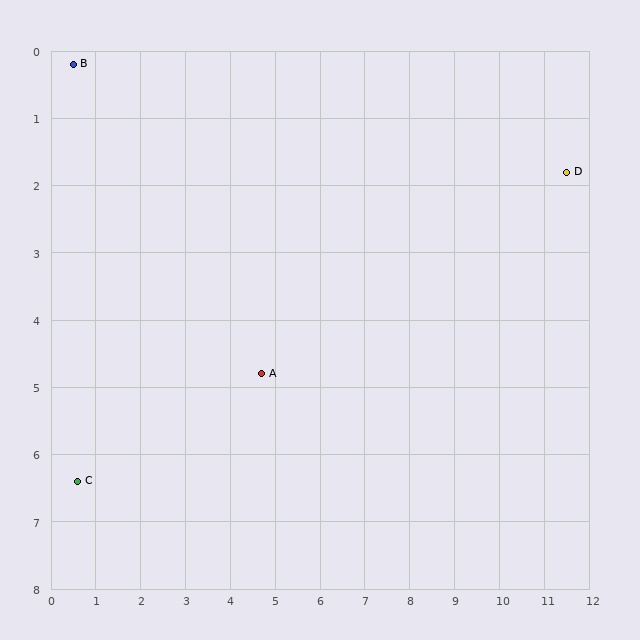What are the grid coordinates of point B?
Point B is at approximately (0.5, 0.2).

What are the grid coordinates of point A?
Point A is at approximately (4.7, 4.8).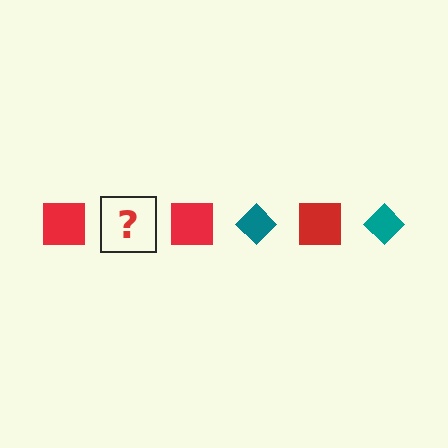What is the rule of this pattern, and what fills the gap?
The rule is that the pattern alternates between red square and teal diamond. The gap should be filled with a teal diamond.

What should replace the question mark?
The question mark should be replaced with a teal diamond.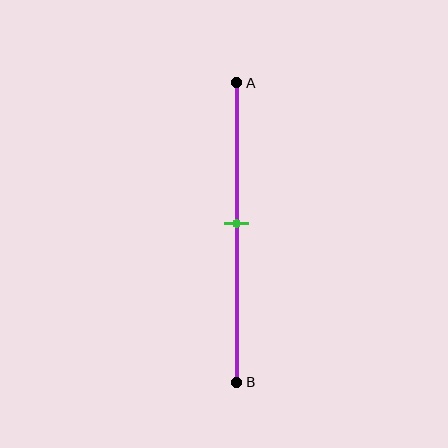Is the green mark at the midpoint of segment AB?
No, the mark is at about 45% from A, not at the 50% midpoint.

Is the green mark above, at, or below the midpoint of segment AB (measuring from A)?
The green mark is above the midpoint of segment AB.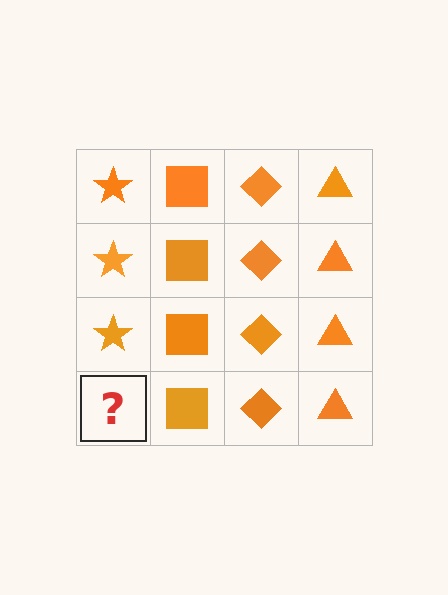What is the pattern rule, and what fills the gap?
The rule is that each column has a consistent shape. The gap should be filled with an orange star.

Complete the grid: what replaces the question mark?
The question mark should be replaced with an orange star.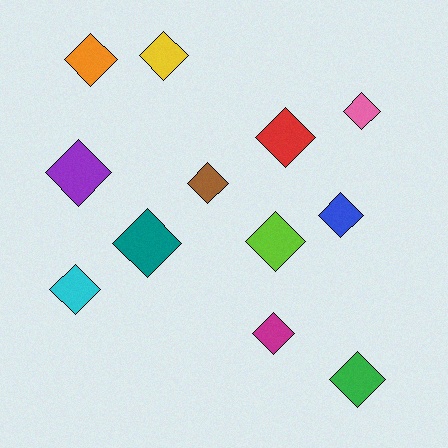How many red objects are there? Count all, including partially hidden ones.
There is 1 red object.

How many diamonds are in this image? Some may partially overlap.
There are 12 diamonds.